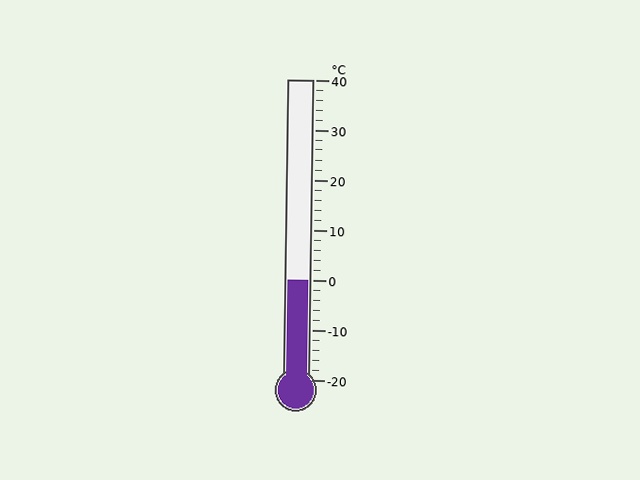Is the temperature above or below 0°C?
The temperature is at 0°C.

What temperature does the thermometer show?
The thermometer shows approximately 0°C.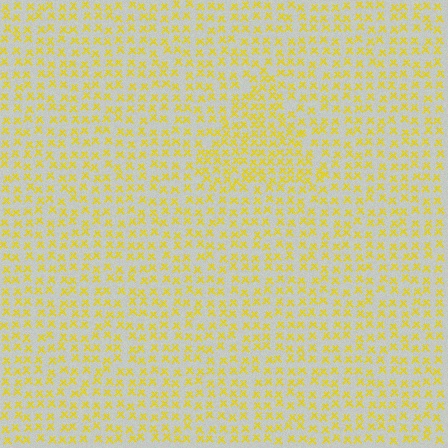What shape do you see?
I see a triangle.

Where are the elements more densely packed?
The elements are more densely packed inside the triangle boundary.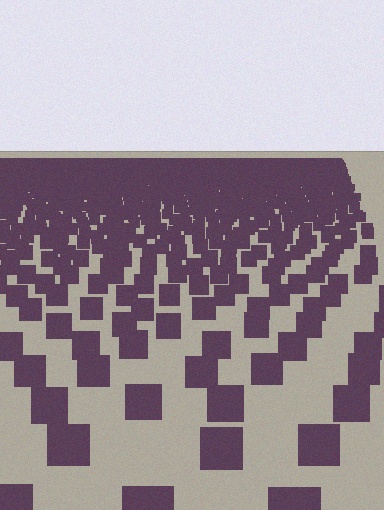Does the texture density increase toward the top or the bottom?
Density increases toward the top.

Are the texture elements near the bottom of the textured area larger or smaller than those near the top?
Larger. Near the bottom, elements are closer to the viewer and appear at a bigger on-screen size.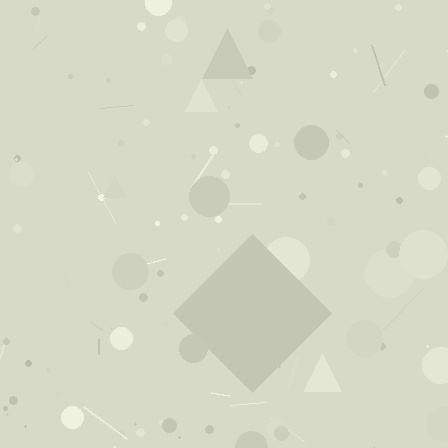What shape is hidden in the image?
A diamond is hidden in the image.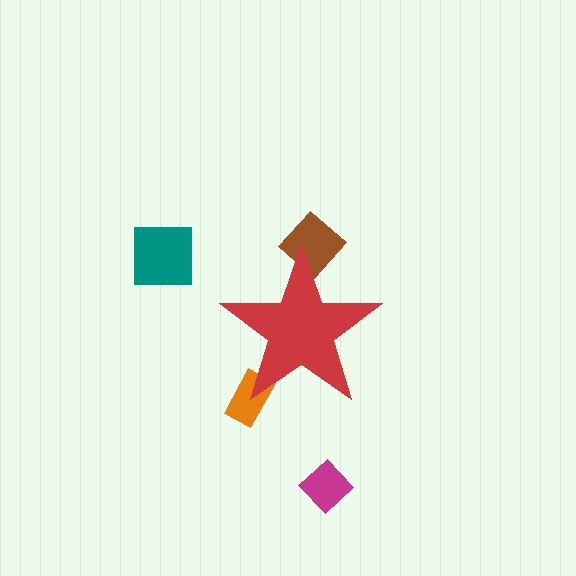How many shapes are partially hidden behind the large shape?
2 shapes are partially hidden.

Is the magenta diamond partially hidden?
No, the magenta diamond is fully visible.